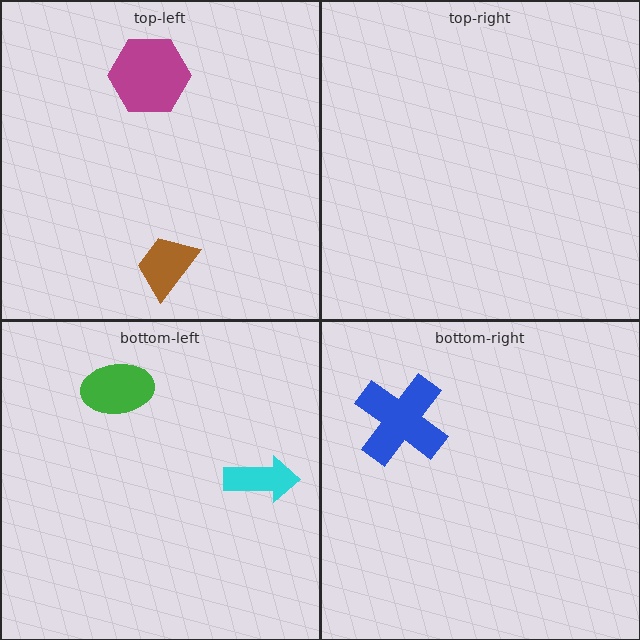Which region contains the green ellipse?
The bottom-left region.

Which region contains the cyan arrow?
The bottom-left region.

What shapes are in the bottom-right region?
The blue cross.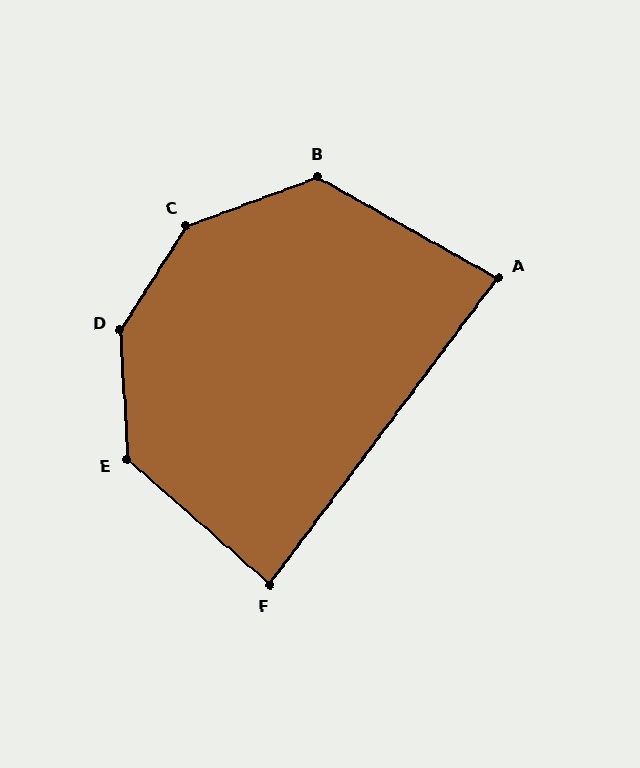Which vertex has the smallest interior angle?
A, at approximately 83 degrees.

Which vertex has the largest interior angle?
D, at approximately 145 degrees.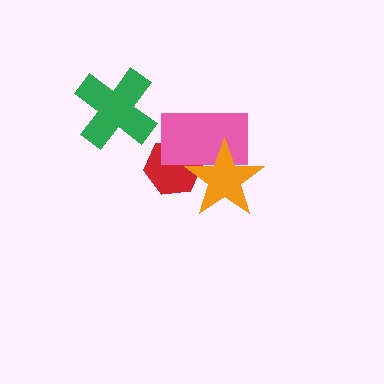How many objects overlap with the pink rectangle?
2 objects overlap with the pink rectangle.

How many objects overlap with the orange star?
2 objects overlap with the orange star.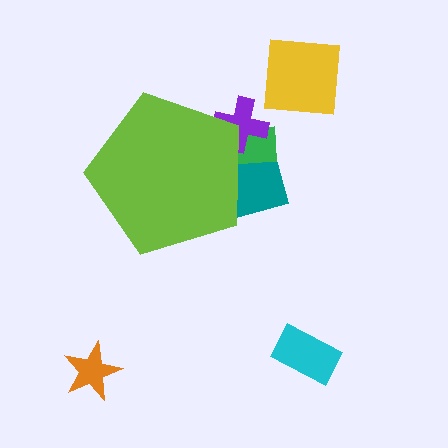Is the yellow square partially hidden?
No, the yellow square is fully visible.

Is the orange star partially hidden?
No, the orange star is fully visible.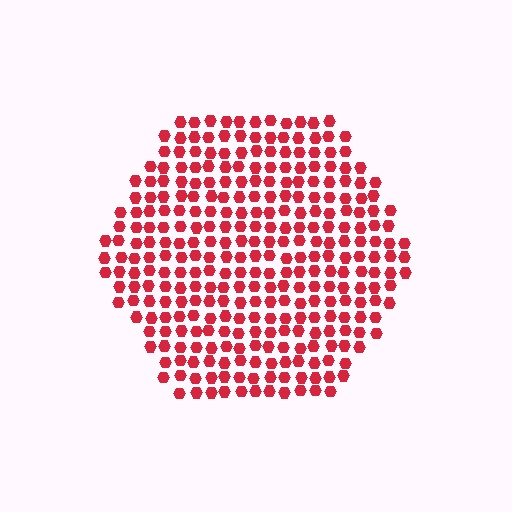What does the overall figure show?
The overall figure shows a hexagon.